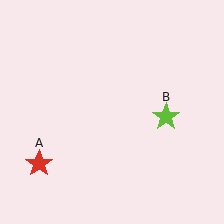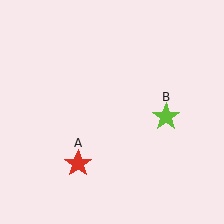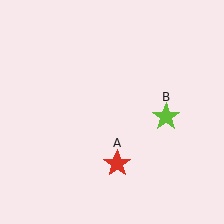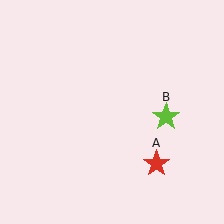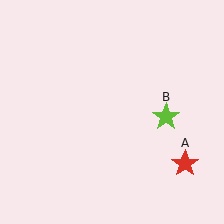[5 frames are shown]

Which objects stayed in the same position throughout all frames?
Lime star (object B) remained stationary.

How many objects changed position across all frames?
1 object changed position: red star (object A).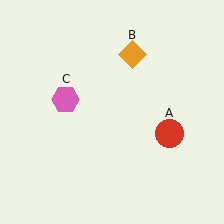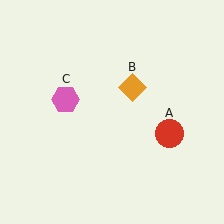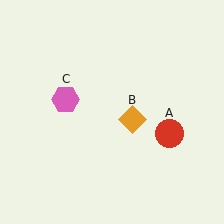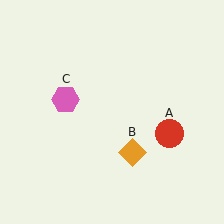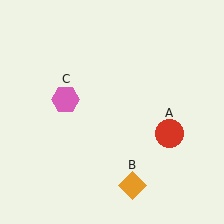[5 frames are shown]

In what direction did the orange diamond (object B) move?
The orange diamond (object B) moved down.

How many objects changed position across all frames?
1 object changed position: orange diamond (object B).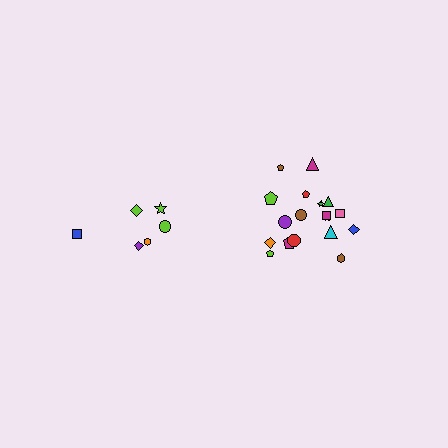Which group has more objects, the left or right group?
The right group.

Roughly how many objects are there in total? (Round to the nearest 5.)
Roughly 25 objects in total.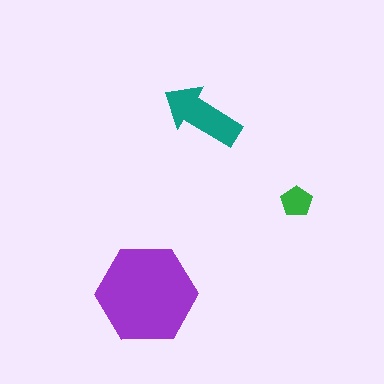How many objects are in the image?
There are 3 objects in the image.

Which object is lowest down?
The purple hexagon is bottommost.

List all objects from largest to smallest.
The purple hexagon, the teal arrow, the green pentagon.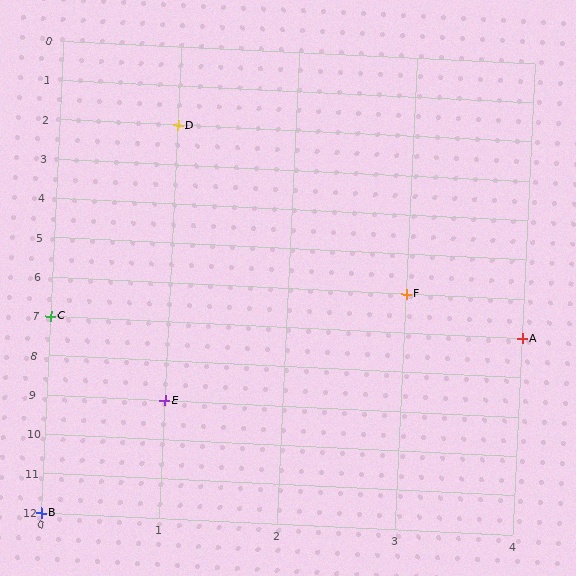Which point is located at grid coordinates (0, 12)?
Point B is at (0, 12).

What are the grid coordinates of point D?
Point D is at grid coordinates (1, 2).